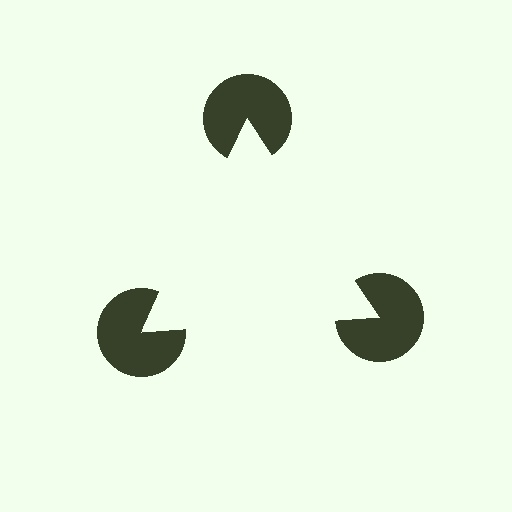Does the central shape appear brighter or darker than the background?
It typically appears slightly brighter than the background, even though no actual brightness change is drawn.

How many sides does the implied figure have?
3 sides.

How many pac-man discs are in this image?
There are 3 — one at each vertex of the illusory triangle.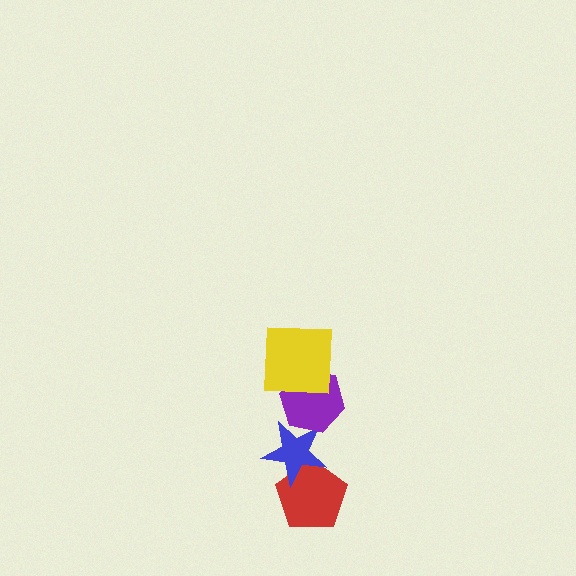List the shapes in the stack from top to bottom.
From top to bottom: the yellow square, the purple hexagon, the blue star, the red pentagon.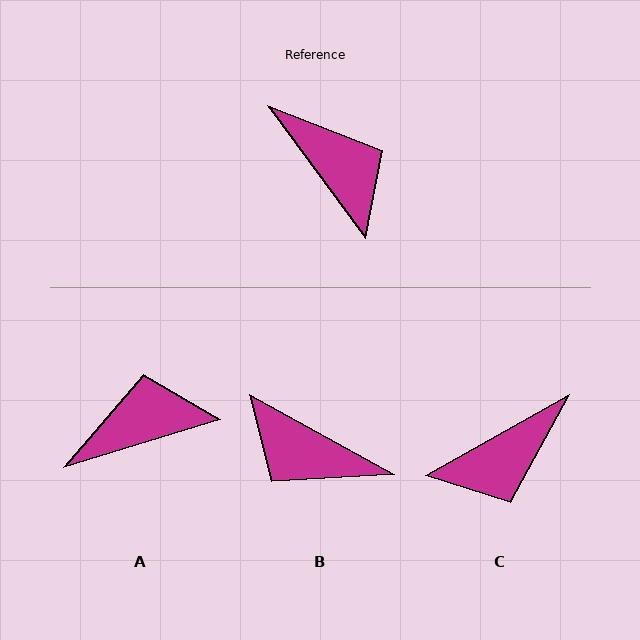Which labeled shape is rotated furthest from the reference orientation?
B, about 155 degrees away.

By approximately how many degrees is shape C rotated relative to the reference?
Approximately 97 degrees clockwise.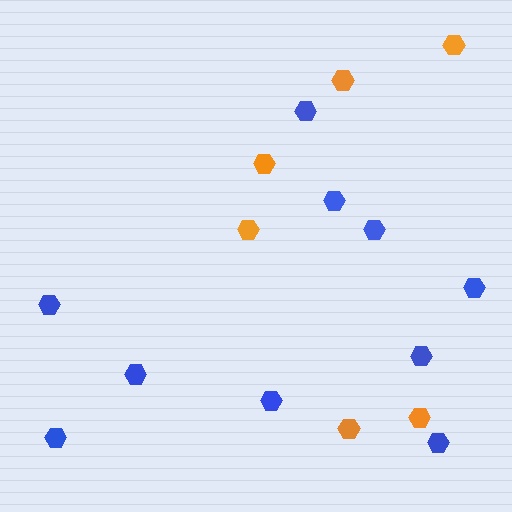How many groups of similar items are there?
There are 2 groups: one group of blue hexagons (10) and one group of orange hexagons (6).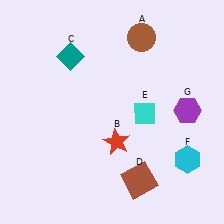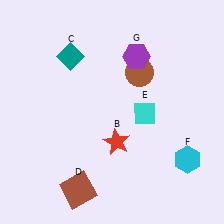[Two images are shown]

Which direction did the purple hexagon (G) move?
The purple hexagon (G) moved up.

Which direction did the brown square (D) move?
The brown square (D) moved left.